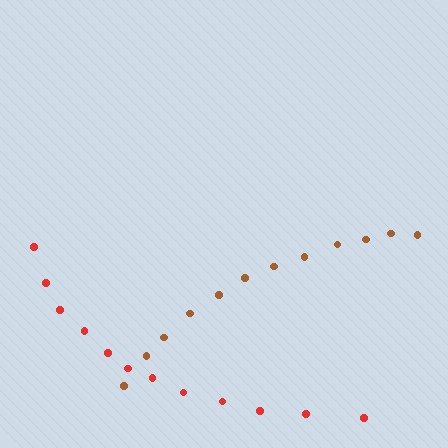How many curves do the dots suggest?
There are 2 distinct paths.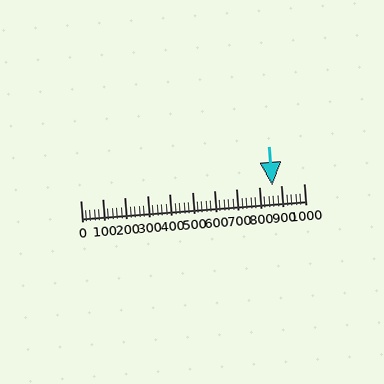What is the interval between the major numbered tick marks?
The major tick marks are spaced 100 units apart.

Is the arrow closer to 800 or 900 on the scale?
The arrow is closer to 900.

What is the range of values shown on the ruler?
The ruler shows values from 0 to 1000.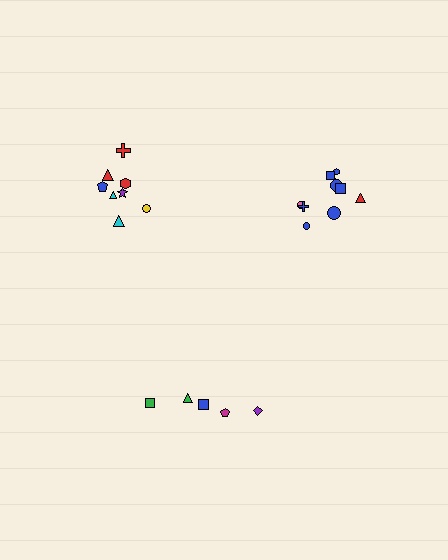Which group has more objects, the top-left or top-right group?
The top-right group.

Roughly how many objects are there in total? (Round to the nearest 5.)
Roughly 25 objects in total.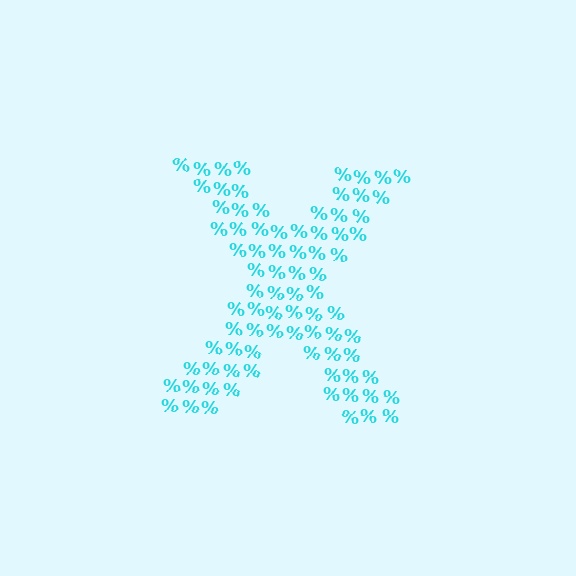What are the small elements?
The small elements are percent signs.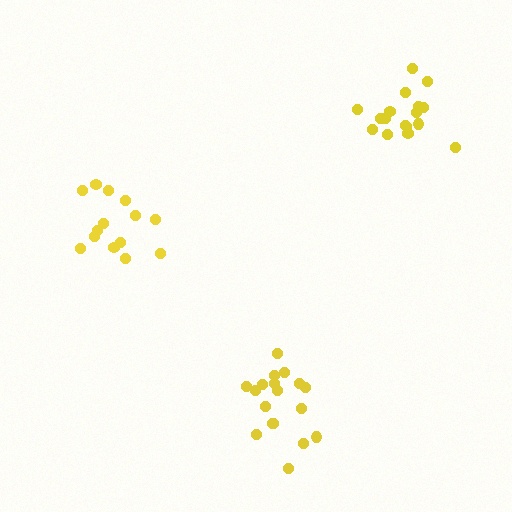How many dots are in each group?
Group 1: 18 dots, Group 2: 17 dots, Group 3: 14 dots (49 total).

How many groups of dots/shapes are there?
There are 3 groups.